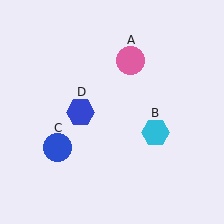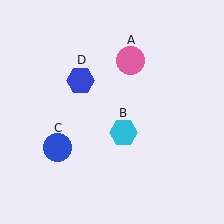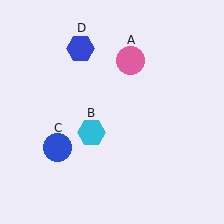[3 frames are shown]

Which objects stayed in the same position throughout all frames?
Pink circle (object A) and blue circle (object C) remained stationary.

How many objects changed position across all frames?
2 objects changed position: cyan hexagon (object B), blue hexagon (object D).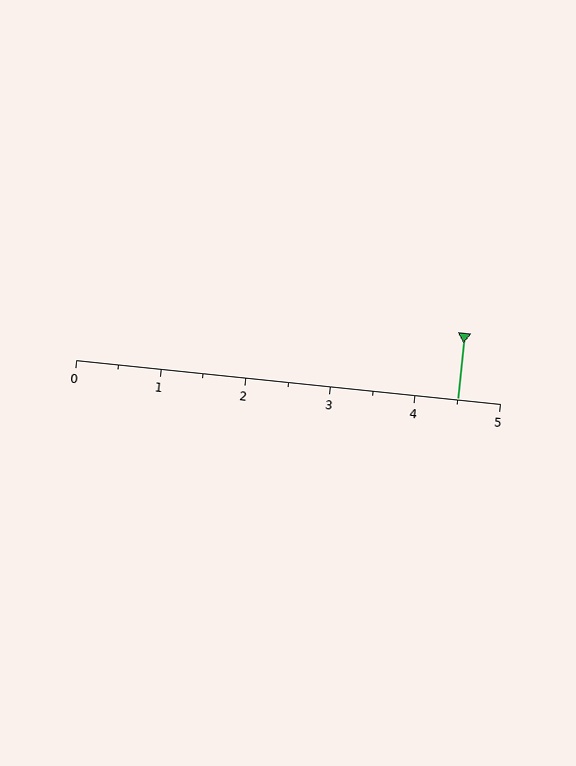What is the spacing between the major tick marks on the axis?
The major ticks are spaced 1 apart.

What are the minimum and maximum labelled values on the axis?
The axis runs from 0 to 5.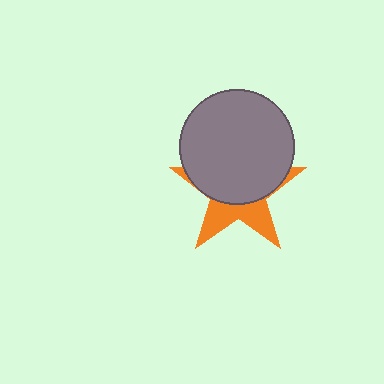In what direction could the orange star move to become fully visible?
The orange star could move down. That would shift it out from behind the gray circle entirely.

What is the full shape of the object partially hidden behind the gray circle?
The partially hidden object is an orange star.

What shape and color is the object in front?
The object in front is a gray circle.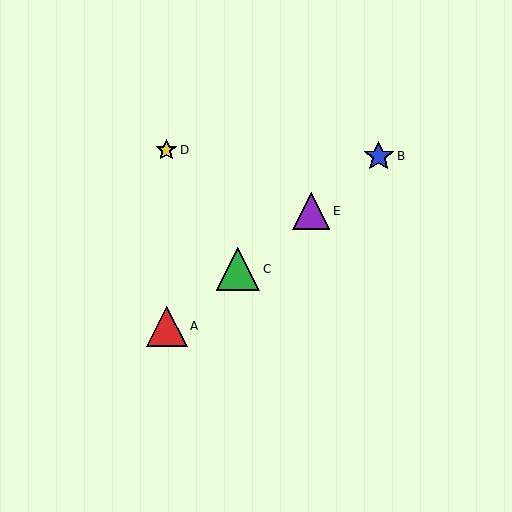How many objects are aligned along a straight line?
4 objects (A, B, C, E) are aligned along a straight line.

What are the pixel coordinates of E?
Object E is at (311, 211).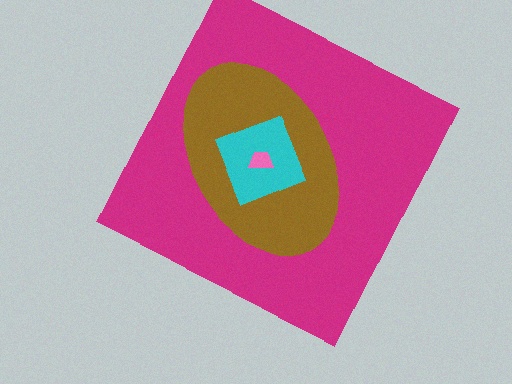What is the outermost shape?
The magenta square.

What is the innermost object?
The pink trapezoid.